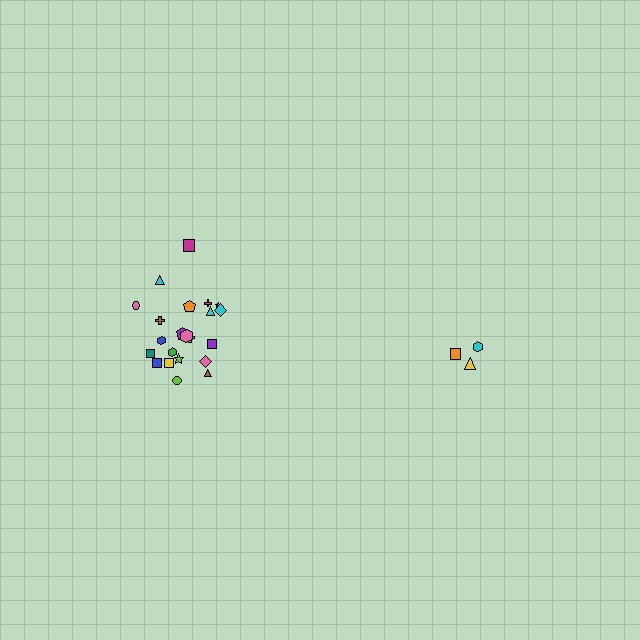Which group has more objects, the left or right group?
The left group.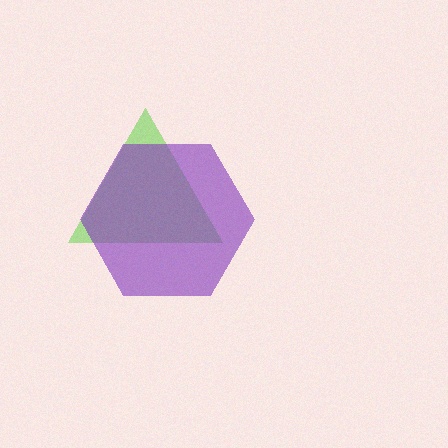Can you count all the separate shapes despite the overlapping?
Yes, there are 2 separate shapes.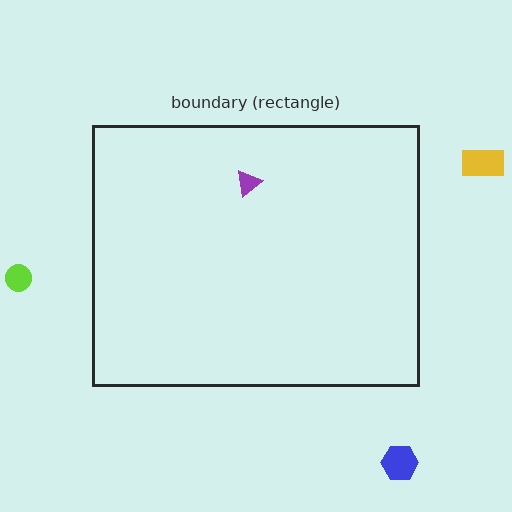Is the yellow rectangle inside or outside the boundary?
Outside.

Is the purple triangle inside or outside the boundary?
Inside.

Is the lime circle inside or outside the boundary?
Outside.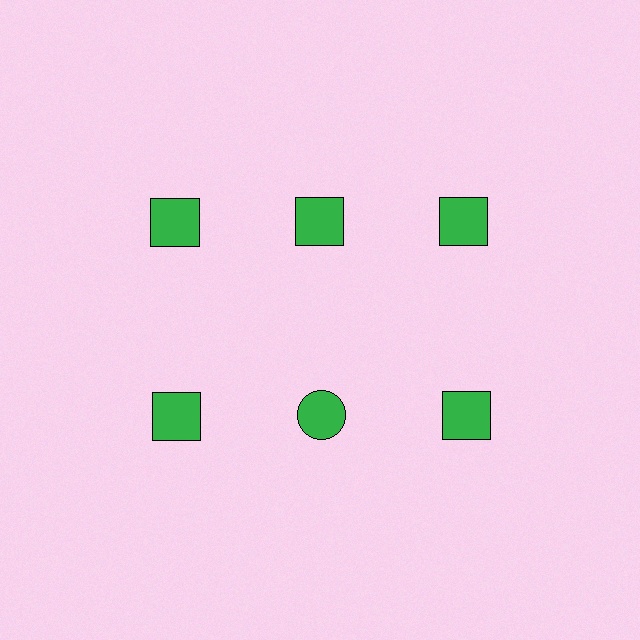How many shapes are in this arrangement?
There are 6 shapes arranged in a grid pattern.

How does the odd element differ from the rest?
It has a different shape: circle instead of square.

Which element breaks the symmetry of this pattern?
The green circle in the second row, second from left column breaks the symmetry. All other shapes are green squares.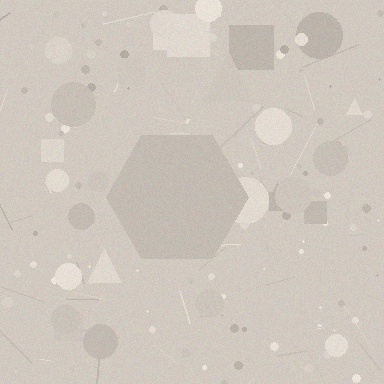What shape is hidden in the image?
A hexagon is hidden in the image.